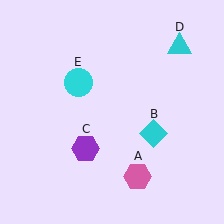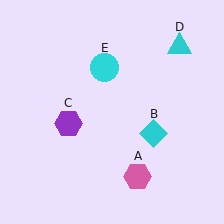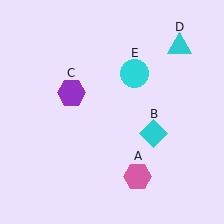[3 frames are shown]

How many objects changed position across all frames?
2 objects changed position: purple hexagon (object C), cyan circle (object E).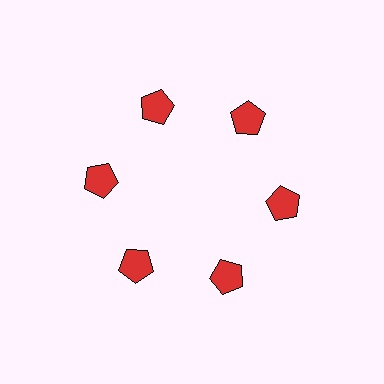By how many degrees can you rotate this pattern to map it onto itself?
The pattern maps onto itself every 60 degrees of rotation.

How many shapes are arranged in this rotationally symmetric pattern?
There are 6 shapes, arranged in 6 groups of 1.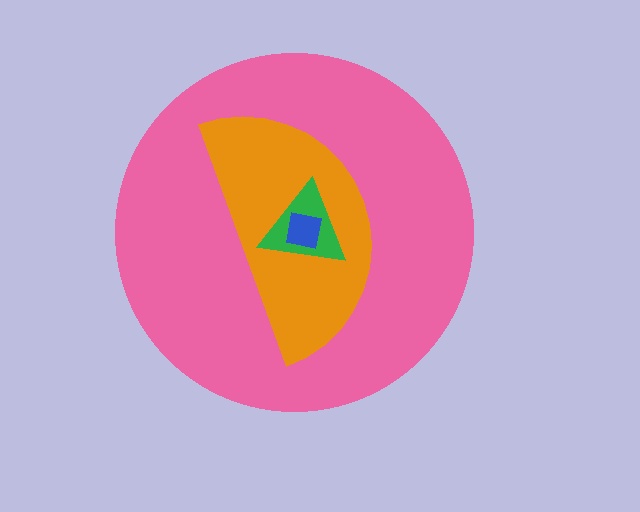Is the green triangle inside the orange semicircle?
Yes.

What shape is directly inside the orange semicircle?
The green triangle.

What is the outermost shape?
The pink circle.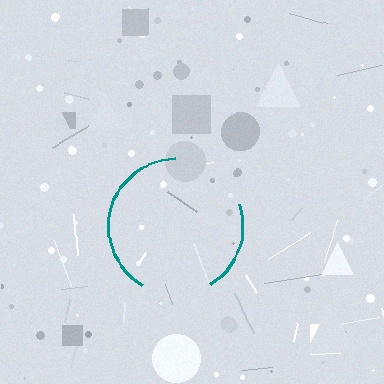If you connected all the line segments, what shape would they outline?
They would outline a circle.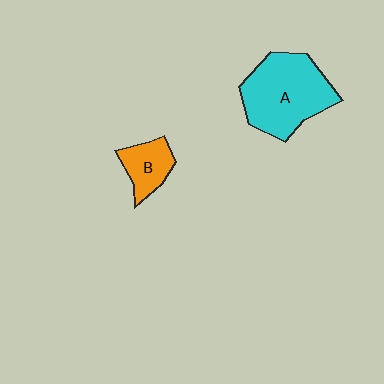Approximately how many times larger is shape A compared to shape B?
Approximately 2.5 times.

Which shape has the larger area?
Shape A (cyan).